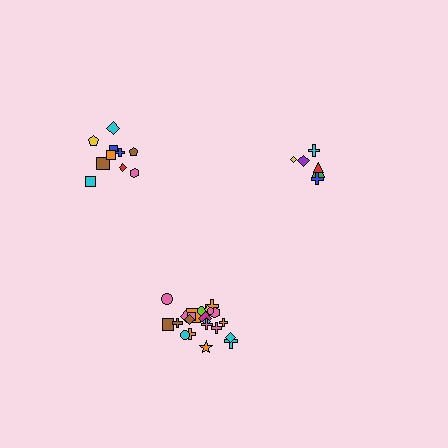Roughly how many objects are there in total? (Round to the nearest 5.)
Roughly 40 objects in total.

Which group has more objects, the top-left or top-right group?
The top-left group.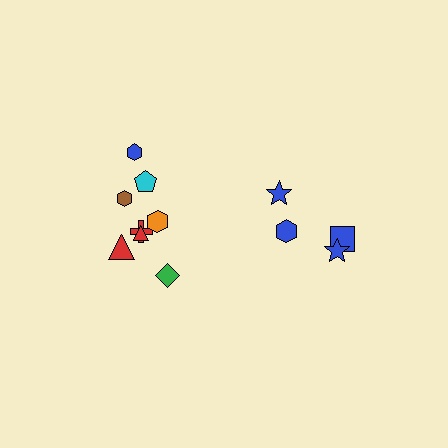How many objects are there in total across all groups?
There are 12 objects.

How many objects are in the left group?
There are 8 objects.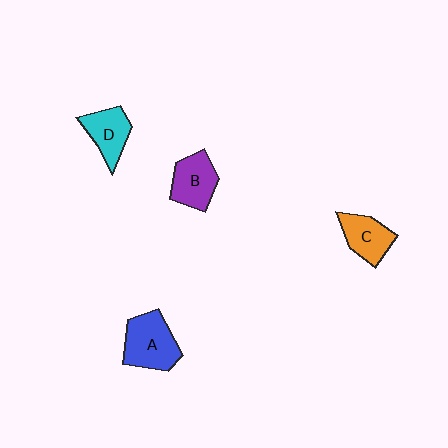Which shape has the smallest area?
Shape D (cyan).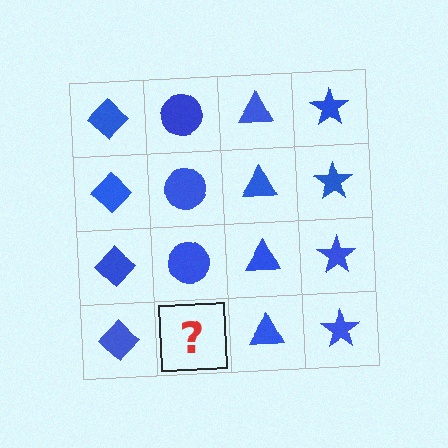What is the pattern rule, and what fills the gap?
The rule is that each column has a consistent shape. The gap should be filled with a blue circle.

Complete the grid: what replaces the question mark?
The question mark should be replaced with a blue circle.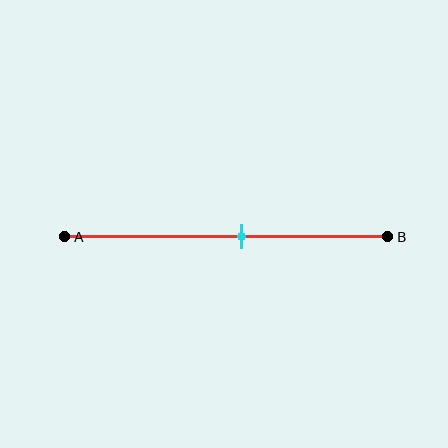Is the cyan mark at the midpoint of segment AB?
No, the mark is at about 55% from A, not at the 50% midpoint.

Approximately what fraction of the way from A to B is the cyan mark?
The cyan mark is approximately 55% of the way from A to B.